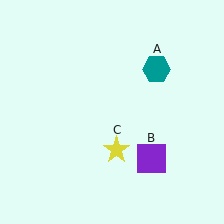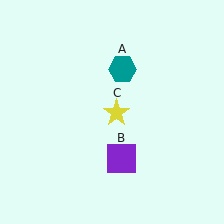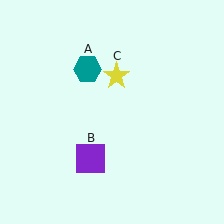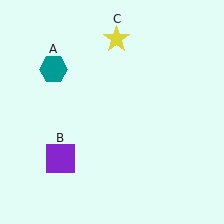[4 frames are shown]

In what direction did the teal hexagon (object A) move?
The teal hexagon (object A) moved left.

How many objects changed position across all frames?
3 objects changed position: teal hexagon (object A), purple square (object B), yellow star (object C).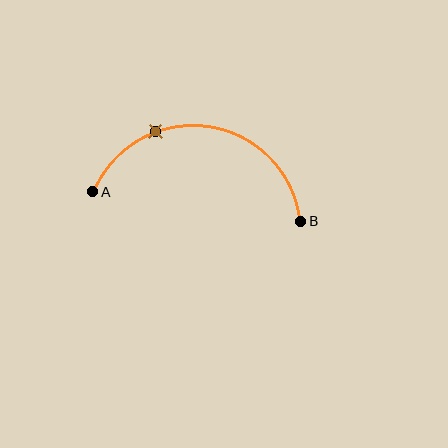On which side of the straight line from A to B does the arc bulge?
The arc bulges above the straight line connecting A and B.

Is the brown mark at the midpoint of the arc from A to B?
No. The brown mark lies on the arc but is closer to endpoint A. The arc midpoint would be at the point on the curve equidistant along the arc from both A and B.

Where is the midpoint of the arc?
The arc midpoint is the point on the curve farthest from the straight line joining A and B. It sits above that line.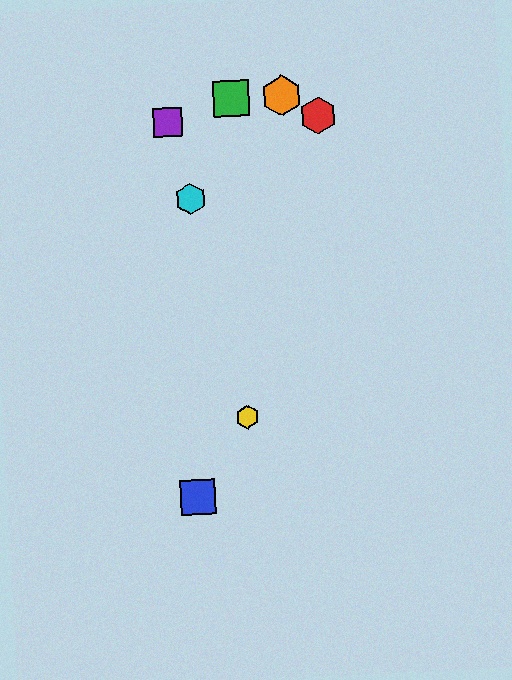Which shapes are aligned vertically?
The green square, the yellow hexagon are aligned vertically.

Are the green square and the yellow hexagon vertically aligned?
Yes, both are at x≈231.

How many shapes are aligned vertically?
2 shapes (the green square, the yellow hexagon) are aligned vertically.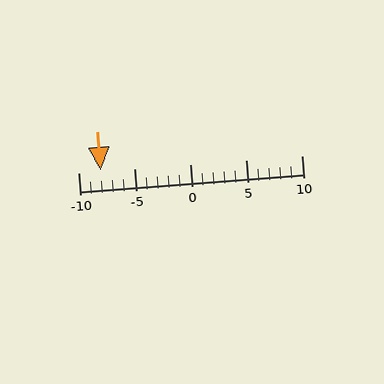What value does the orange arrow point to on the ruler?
The orange arrow points to approximately -8.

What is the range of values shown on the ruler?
The ruler shows values from -10 to 10.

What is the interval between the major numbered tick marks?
The major tick marks are spaced 5 units apart.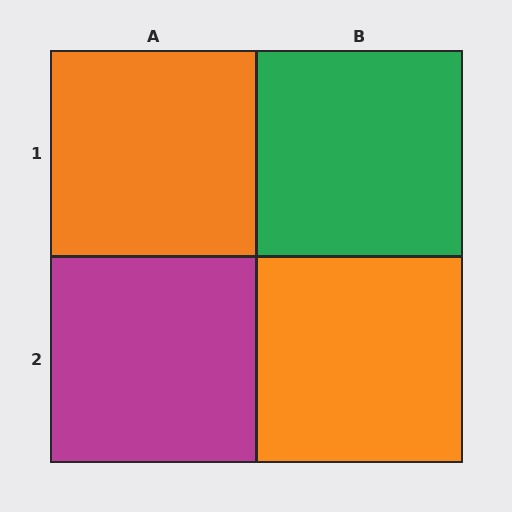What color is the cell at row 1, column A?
Orange.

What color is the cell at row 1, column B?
Green.